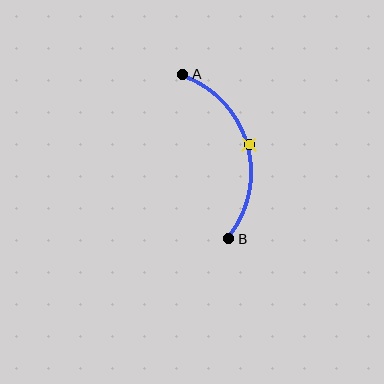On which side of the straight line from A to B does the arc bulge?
The arc bulges to the right of the straight line connecting A and B.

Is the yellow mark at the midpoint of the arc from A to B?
Yes. The yellow mark lies on the arc at equal arc-length from both A and B — it is the arc midpoint.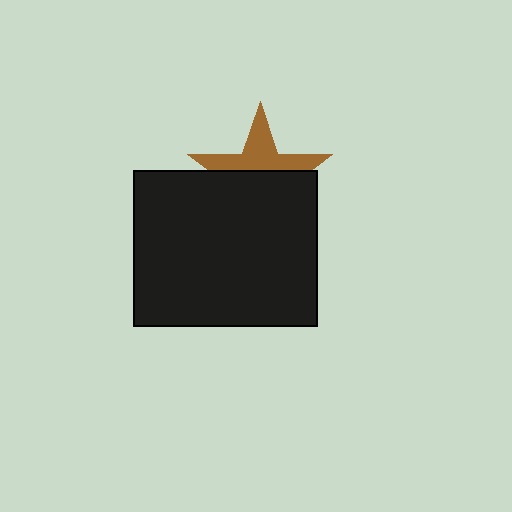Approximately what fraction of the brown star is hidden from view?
Roughly 57% of the brown star is hidden behind the black rectangle.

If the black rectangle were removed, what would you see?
You would see the complete brown star.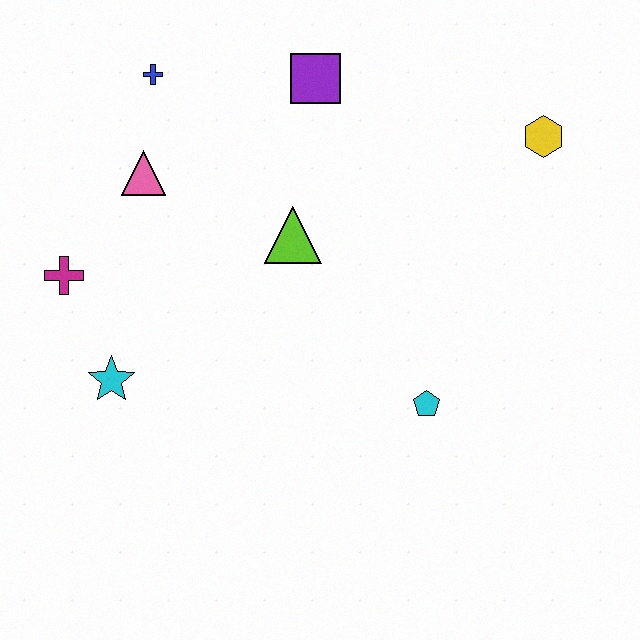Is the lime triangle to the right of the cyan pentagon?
No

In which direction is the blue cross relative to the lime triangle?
The blue cross is above the lime triangle.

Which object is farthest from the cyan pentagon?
The blue cross is farthest from the cyan pentagon.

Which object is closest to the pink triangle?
The blue cross is closest to the pink triangle.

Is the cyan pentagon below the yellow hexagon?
Yes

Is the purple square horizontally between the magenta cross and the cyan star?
No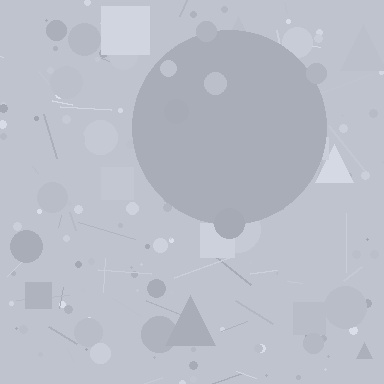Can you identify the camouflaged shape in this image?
The camouflaged shape is a circle.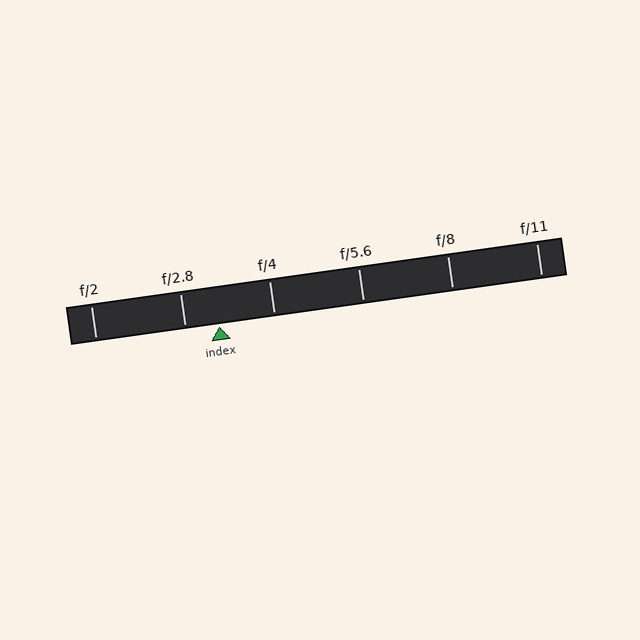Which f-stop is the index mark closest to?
The index mark is closest to f/2.8.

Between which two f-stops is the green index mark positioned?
The index mark is between f/2.8 and f/4.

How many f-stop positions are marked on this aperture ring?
There are 6 f-stop positions marked.